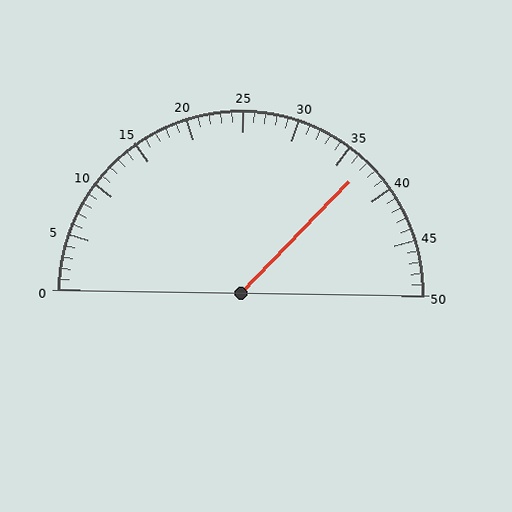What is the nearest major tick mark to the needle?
The nearest major tick mark is 35.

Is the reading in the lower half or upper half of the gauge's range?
The reading is in the upper half of the range (0 to 50).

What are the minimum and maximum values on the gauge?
The gauge ranges from 0 to 50.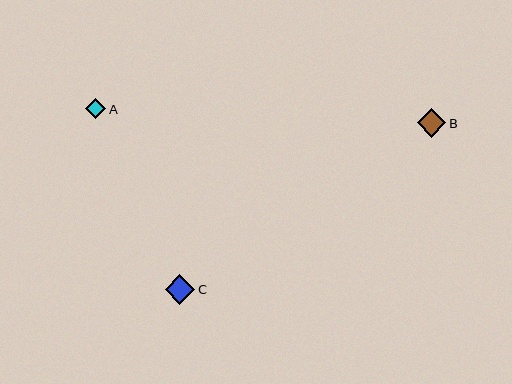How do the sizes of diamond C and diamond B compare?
Diamond C and diamond B are approximately the same size.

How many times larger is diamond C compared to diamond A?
Diamond C is approximately 1.4 times the size of diamond A.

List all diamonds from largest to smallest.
From largest to smallest: C, B, A.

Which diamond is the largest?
Diamond C is the largest with a size of approximately 30 pixels.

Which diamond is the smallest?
Diamond A is the smallest with a size of approximately 21 pixels.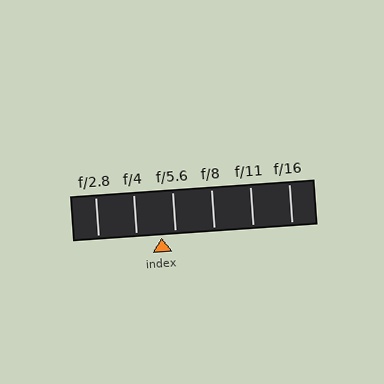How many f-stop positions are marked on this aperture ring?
There are 6 f-stop positions marked.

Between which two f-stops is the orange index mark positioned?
The index mark is between f/4 and f/5.6.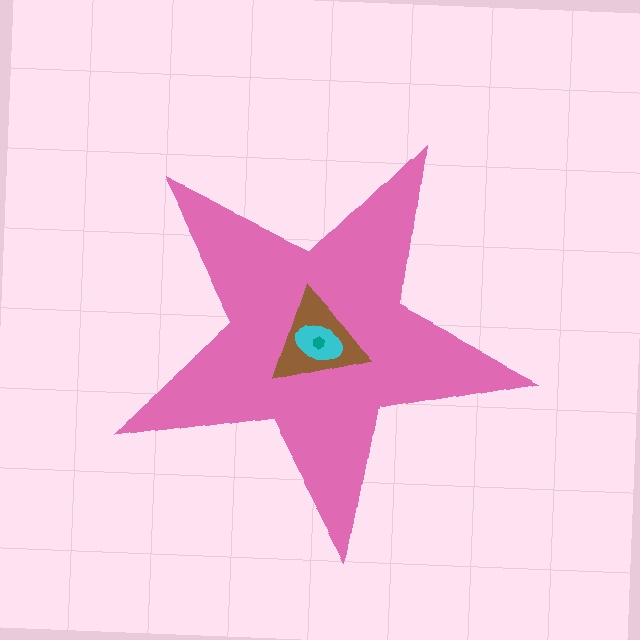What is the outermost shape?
The pink star.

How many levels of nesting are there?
4.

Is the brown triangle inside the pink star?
Yes.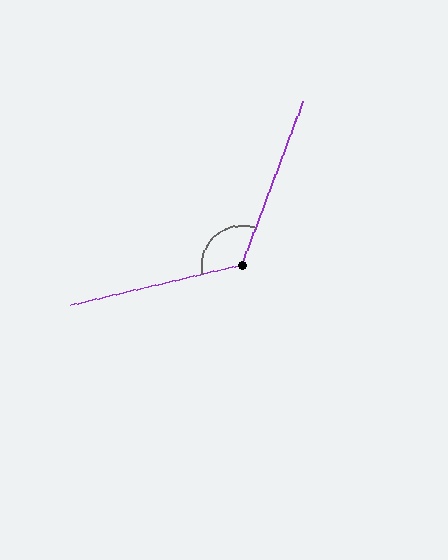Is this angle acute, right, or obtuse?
It is obtuse.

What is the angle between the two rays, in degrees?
Approximately 124 degrees.